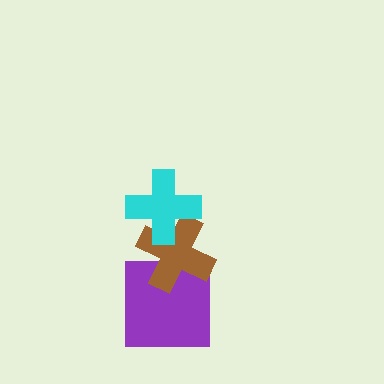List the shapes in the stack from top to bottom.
From top to bottom: the cyan cross, the brown cross, the purple square.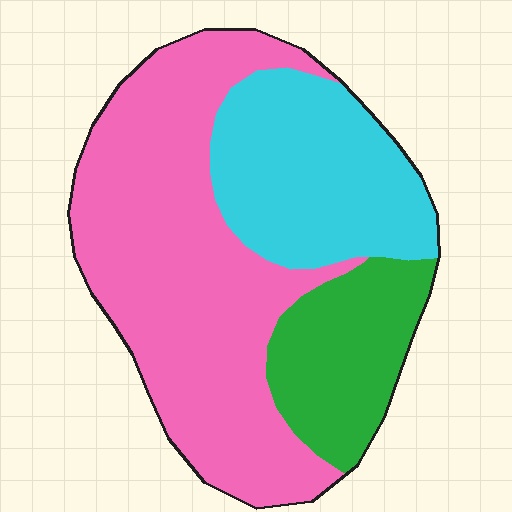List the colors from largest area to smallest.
From largest to smallest: pink, cyan, green.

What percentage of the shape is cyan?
Cyan covers 27% of the shape.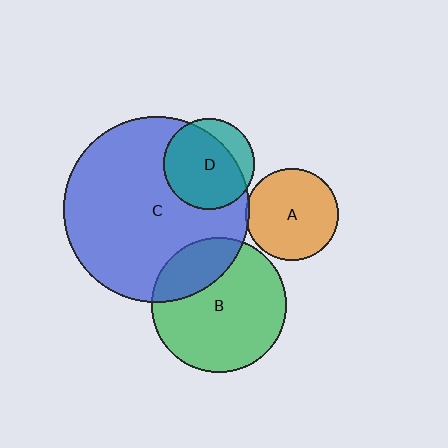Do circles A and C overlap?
Yes.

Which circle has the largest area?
Circle C (blue).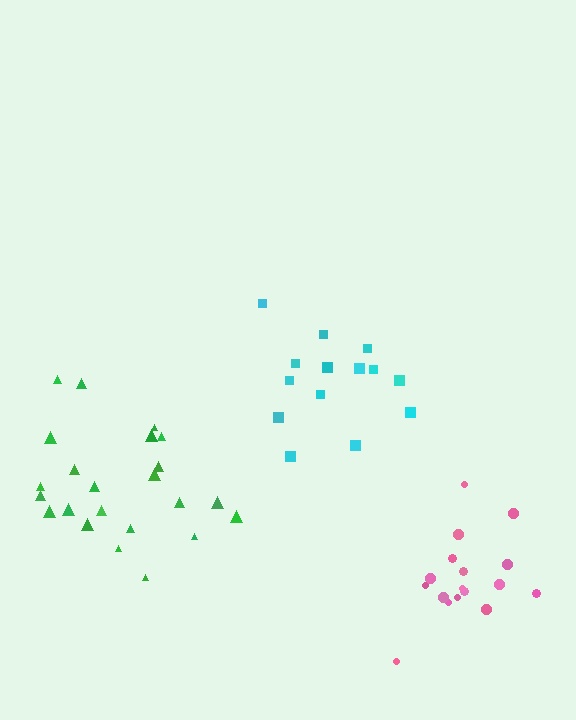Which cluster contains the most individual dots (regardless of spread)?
Green (23).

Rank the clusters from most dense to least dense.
pink, cyan, green.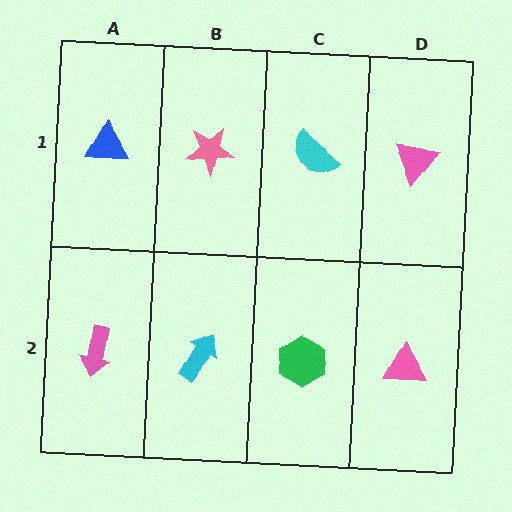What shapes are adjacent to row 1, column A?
A pink arrow (row 2, column A), a pink star (row 1, column B).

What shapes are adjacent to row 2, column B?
A pink star (row 1, column B), a pink arrow (row 2, column A), a green hexagon (row 2, column C).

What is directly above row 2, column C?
A cyan semicircle.